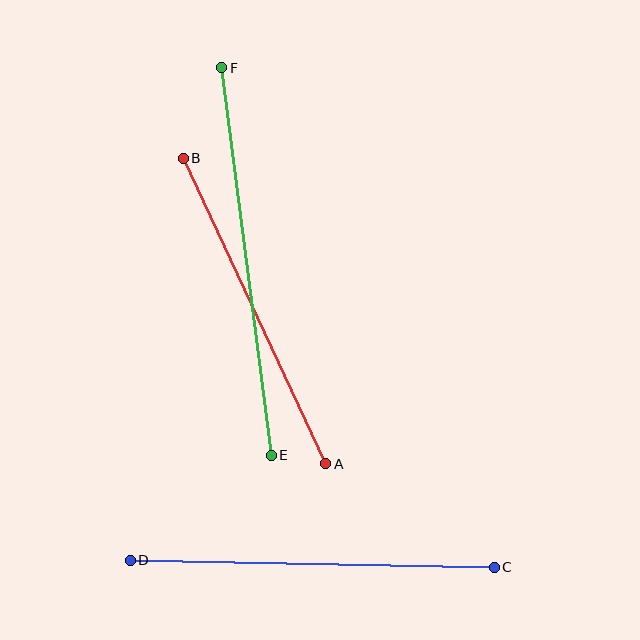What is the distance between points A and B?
The distance is approximately 337 pixels.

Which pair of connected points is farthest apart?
Points E and F are farthest apart.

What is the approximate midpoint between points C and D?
The midpoint is at approximately (312, 564) pixels.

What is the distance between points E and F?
The distance is approximately 391 pixels.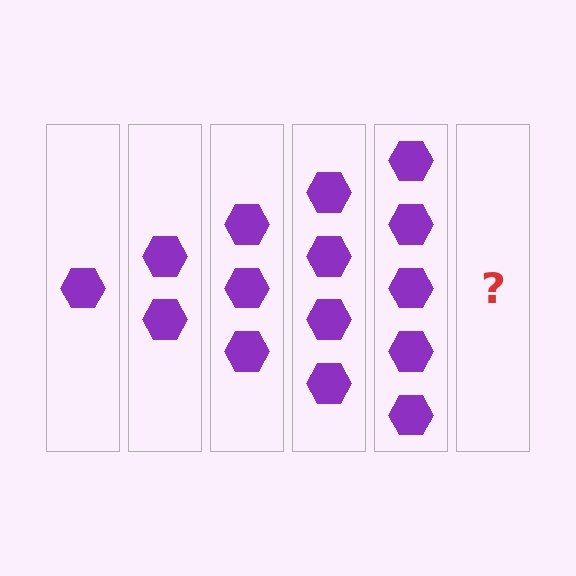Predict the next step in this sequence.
The next step is 6 hexagons.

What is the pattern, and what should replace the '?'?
The pattern is that each step adds one more hexagon. The '?' should be 6 hexagons.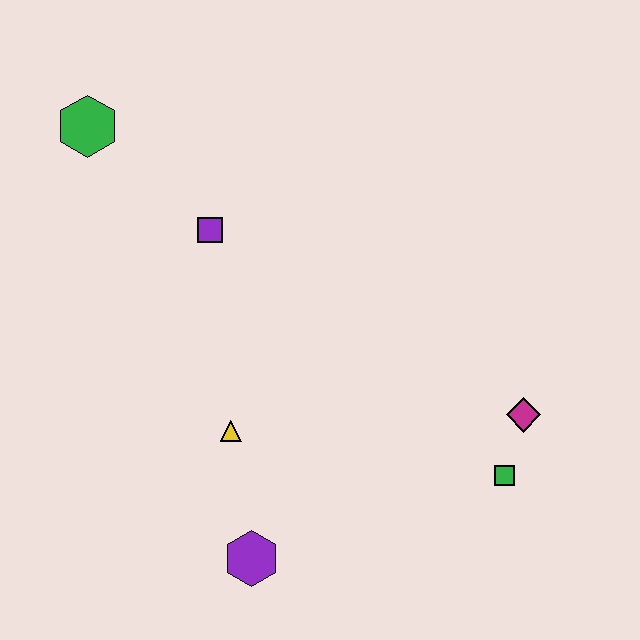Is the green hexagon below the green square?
No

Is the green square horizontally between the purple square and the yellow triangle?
No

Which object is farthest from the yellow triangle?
The green hexagon is farthest from the yellow triangle.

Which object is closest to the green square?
The magenta diamond is closest to the green square.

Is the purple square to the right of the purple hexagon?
No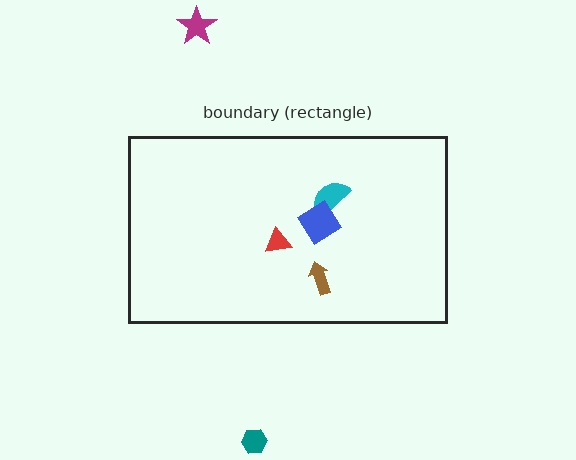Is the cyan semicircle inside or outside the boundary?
Inside.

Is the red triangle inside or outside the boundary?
Inside.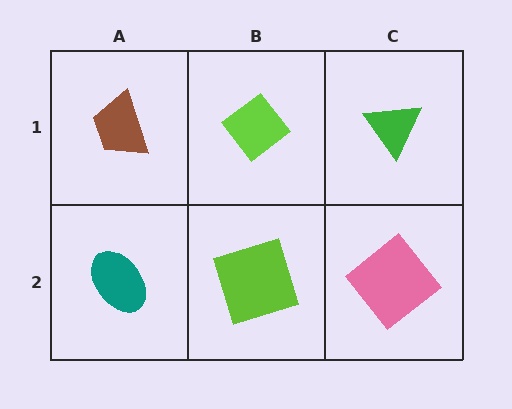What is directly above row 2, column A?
A brown trapezoid.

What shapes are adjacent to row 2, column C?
A green triangle (row 1, column C), a lime square (row 2, column B).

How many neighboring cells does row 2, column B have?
3.